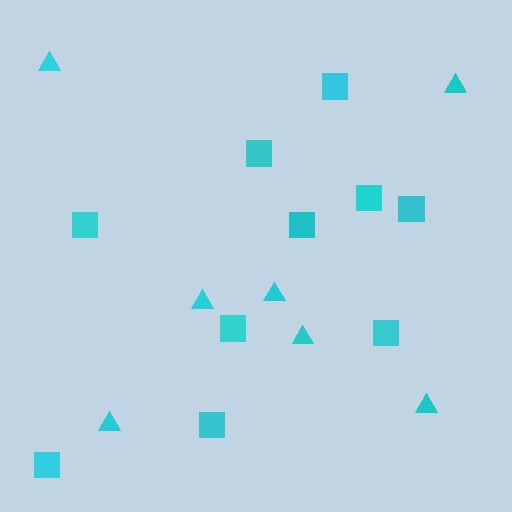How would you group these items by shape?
There are 2 groups: one group of triangles (7) and one group of squares (10).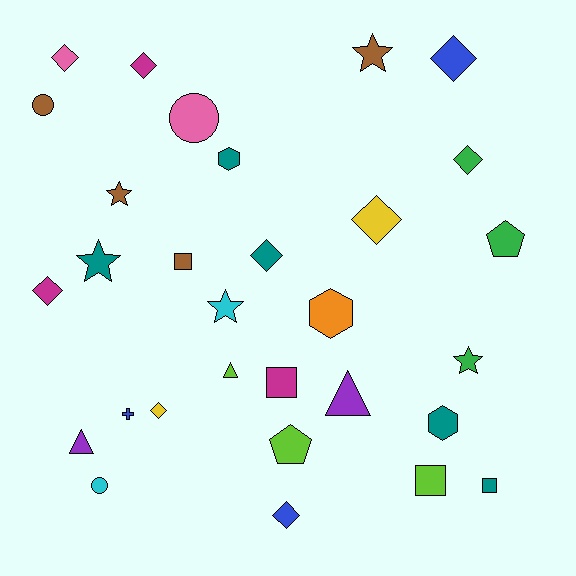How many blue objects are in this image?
There are 3 blue objects.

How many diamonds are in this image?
There are 9 diamonds.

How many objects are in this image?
There are 30 objects.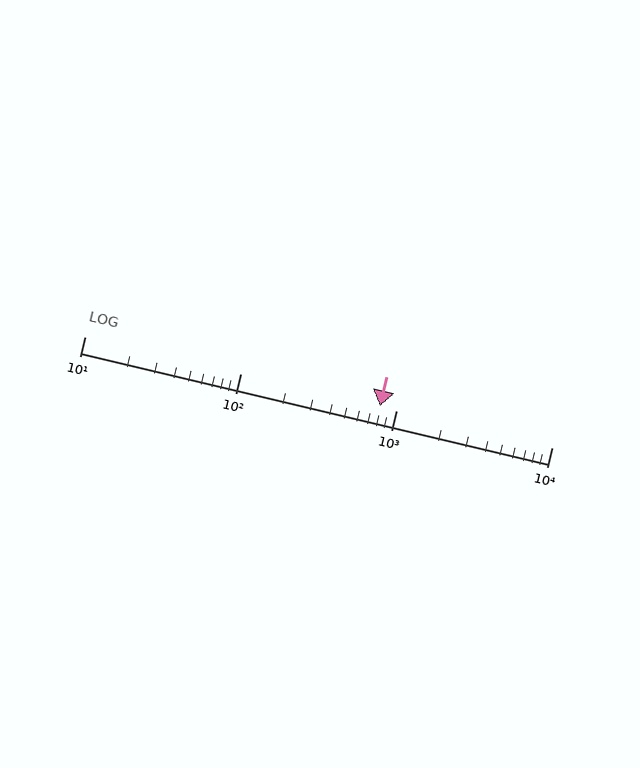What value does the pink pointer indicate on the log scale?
The pointer indicates approximately 790.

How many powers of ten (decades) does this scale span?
The scale spans 3 decades, from 10 to 10000.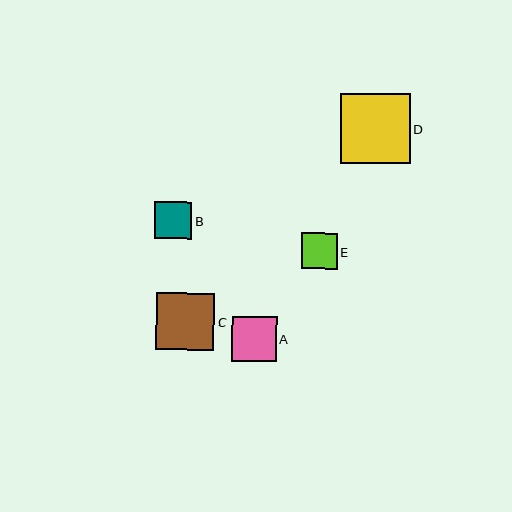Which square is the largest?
Square D is the largest with a size of approximately 70 pixels.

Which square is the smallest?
Square E is the smallest with a size of approximately 36 pixels.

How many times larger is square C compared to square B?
Square C is approximately 1.5 times the size of square B.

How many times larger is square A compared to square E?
Square A is approximately 1.3 times the size of square E.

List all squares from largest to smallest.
From largest to smallest: D, C, A, B, E.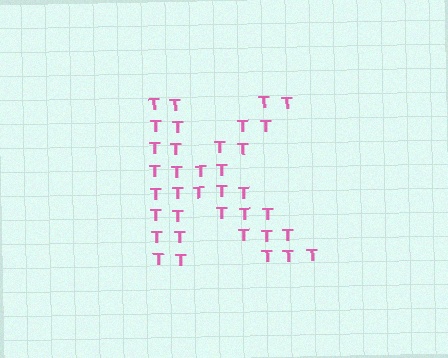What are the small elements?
The small elements are letter T's.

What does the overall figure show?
The overall figure shows the letter K.